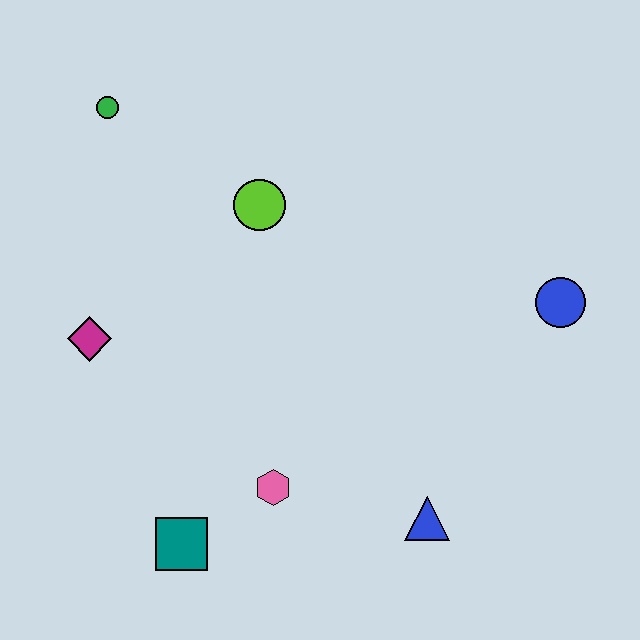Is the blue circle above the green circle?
No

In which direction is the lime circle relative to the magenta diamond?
The lime circle is to the right of the magenta diamond.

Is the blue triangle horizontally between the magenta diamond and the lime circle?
No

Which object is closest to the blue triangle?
The pink hexagon is closest to the blue triangle.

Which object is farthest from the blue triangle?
The green circle is farthest from the blue triangle.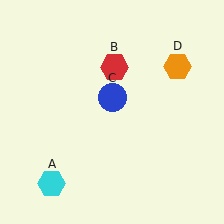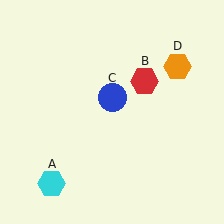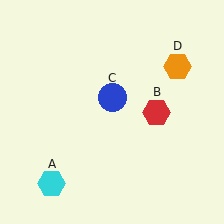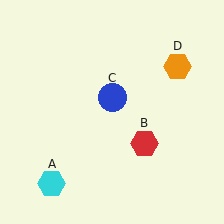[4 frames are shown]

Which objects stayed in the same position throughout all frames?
Cyan hexagon (object A) and blue circle (object C) and orange hexagon (object D) remained stationary.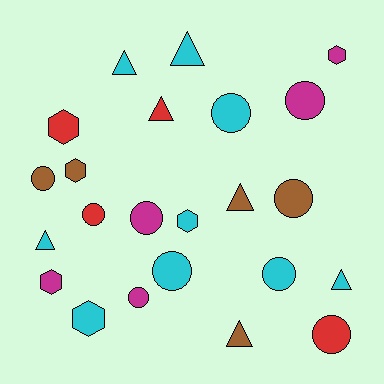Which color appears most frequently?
Cyan, with 9 objects.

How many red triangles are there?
There is 1 red triangle.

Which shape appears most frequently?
Circle, with 10 objects.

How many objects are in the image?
There are 23 objects.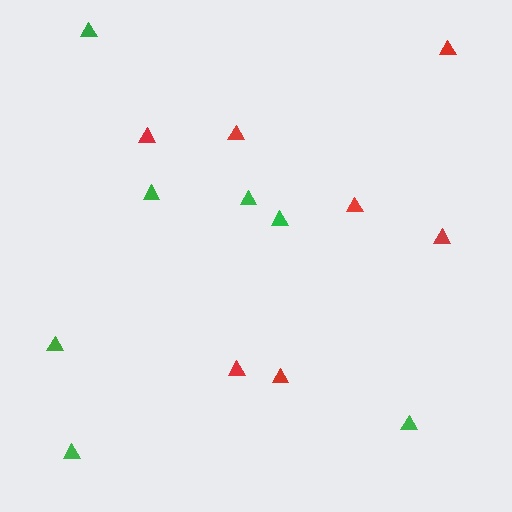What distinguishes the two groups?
There are 2 groups: one group of red triangles (7) and one group of green triangles (7).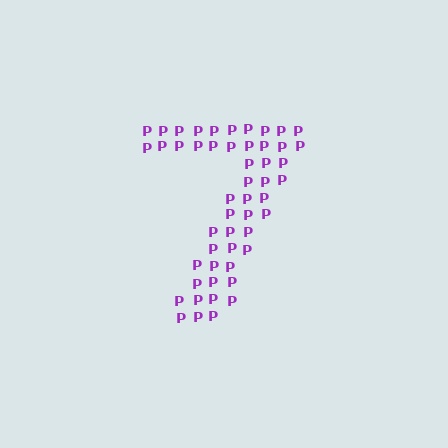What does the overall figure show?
The overall figure shows the digit 7.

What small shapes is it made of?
It is made of small letter P's.